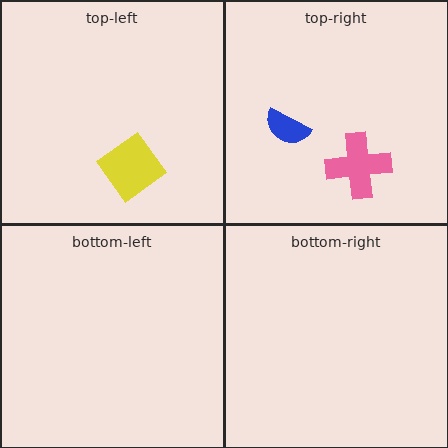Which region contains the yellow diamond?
The top-left region.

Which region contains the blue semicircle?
The top-right region.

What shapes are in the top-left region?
The yellow diamond.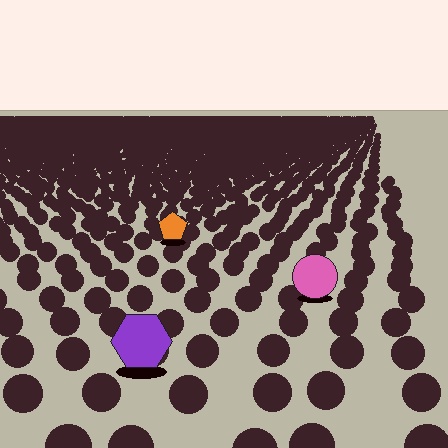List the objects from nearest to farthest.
From nearest to farthest: the purple hexagon, the pink circle, the orange pentagon.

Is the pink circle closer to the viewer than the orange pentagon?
Yes. The pink circle is closer — you can tell from the texture gradient: the ground texture is coarser near it.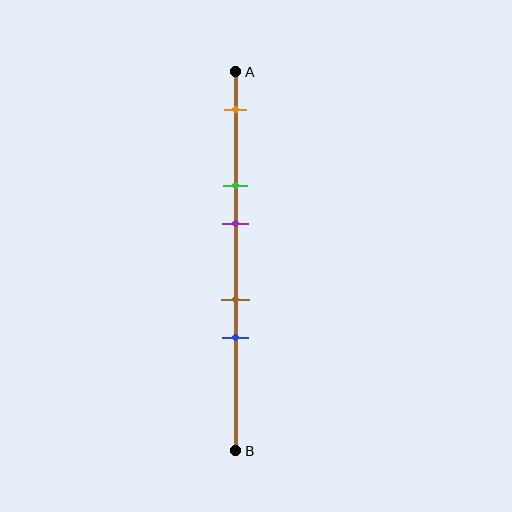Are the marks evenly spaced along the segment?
No, the marks are not evenly spaced.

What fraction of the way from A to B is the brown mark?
The brown mark is approximately 60% (0.6) of the way from A to B.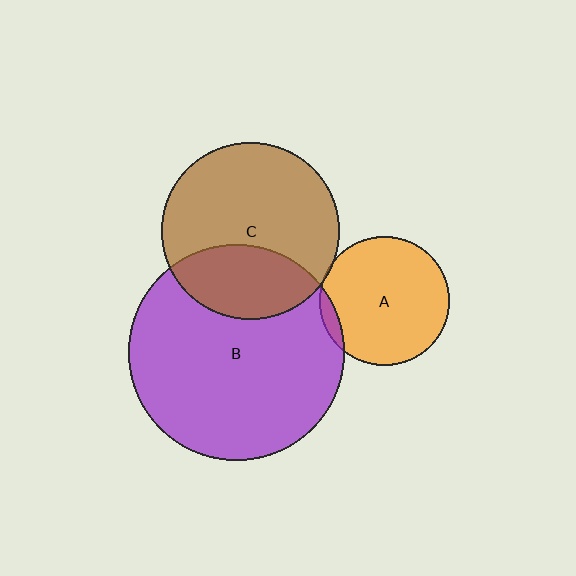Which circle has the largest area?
Circle B (purple).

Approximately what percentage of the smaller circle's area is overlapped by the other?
Approximately 30%.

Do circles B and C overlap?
Yes.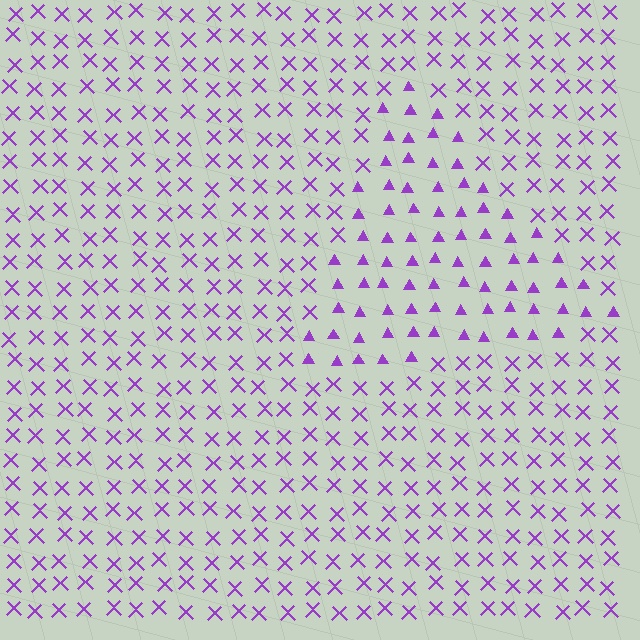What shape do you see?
I see a triangle.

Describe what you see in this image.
The image is filled with small purple elements arranged in a uniform grid. A triangle-shaped region contains triangles, while the surrounding area contains X marks. The boundary is defined purely by the change in element shape.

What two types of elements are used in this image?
The image uses triangles inside the triangle region and X marks outside it.